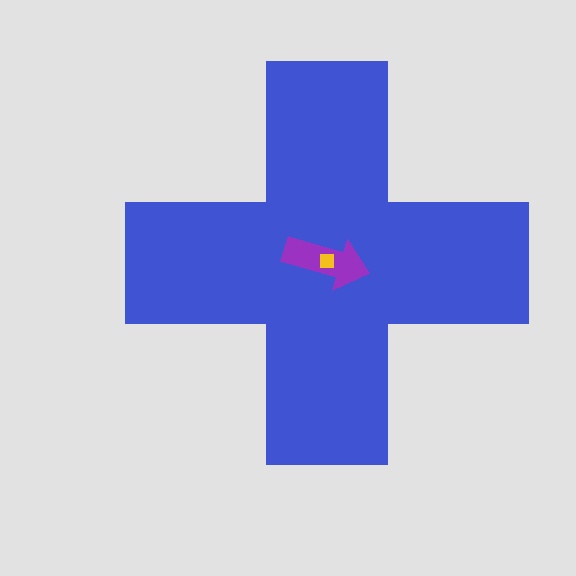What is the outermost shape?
The blue cross.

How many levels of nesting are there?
3.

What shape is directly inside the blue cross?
The purple arrow.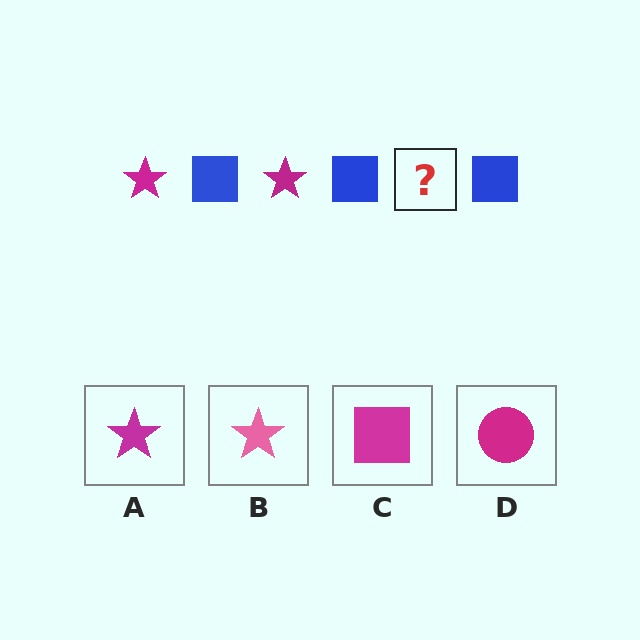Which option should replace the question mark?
Option A.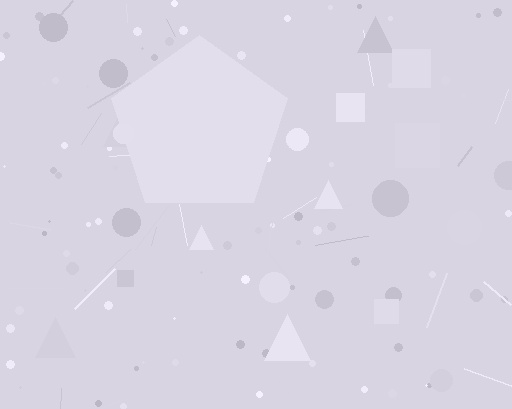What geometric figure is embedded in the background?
A pentagon is embedded in the background.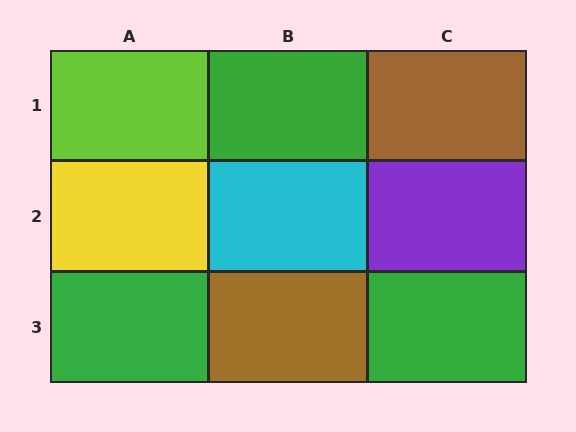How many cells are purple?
1 cell is purple.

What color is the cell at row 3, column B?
Brown.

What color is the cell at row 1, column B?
Green.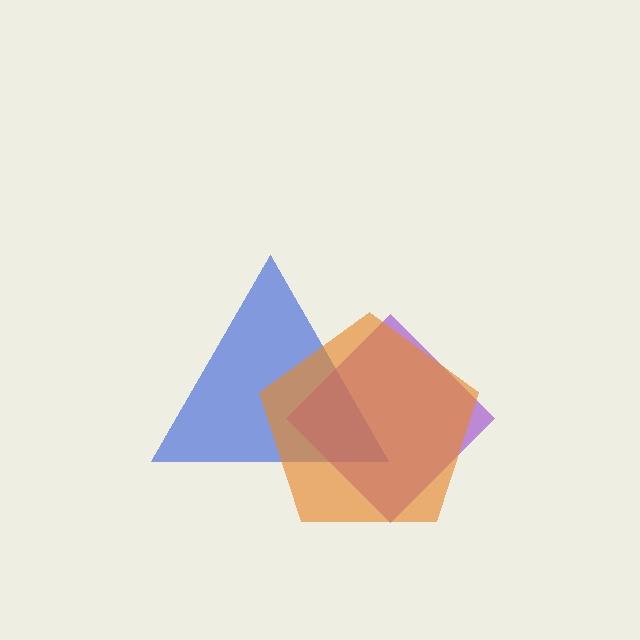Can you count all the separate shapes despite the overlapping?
Yes, there are 3 separate shapes.